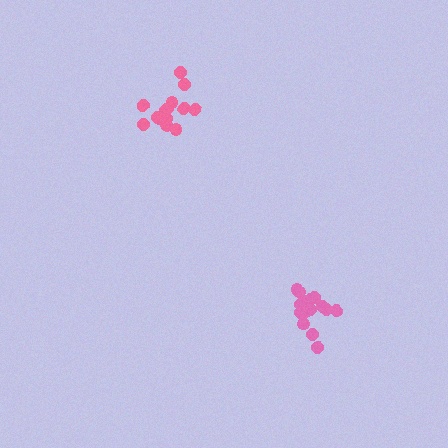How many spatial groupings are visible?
There are 2 spatial groupings.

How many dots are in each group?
Group 1: 15 dots, Group 2: 19 dots (34 total).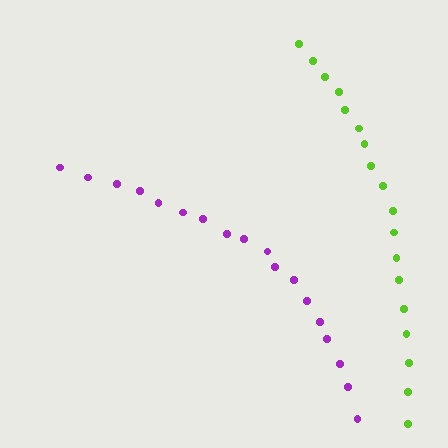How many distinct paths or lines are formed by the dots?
There are 2 distinct paths.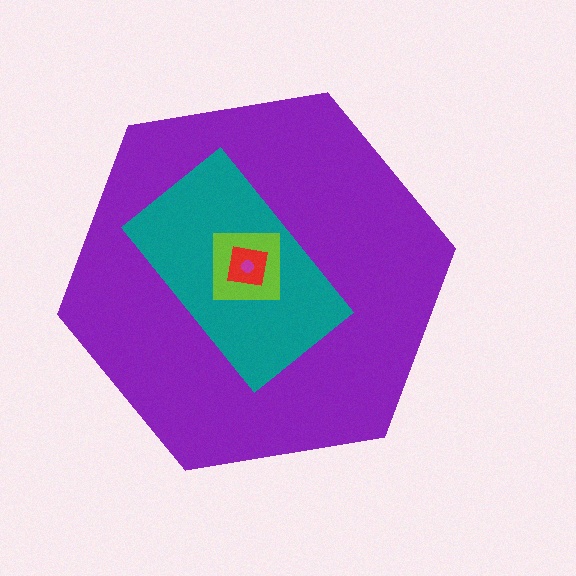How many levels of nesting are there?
5.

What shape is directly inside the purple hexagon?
The teal rectangle.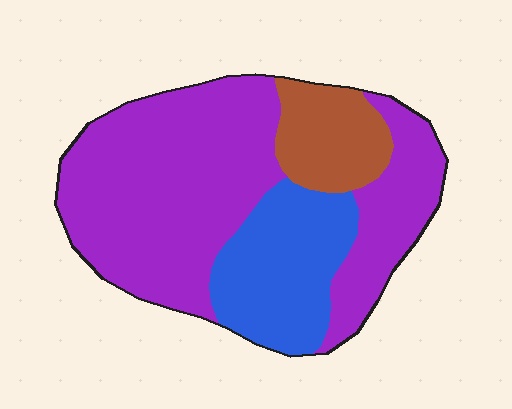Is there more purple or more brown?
Purple.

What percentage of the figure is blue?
Blue covers about 25% of the figure.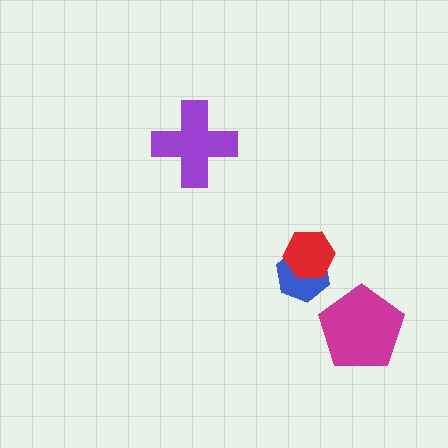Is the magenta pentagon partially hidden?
No, no other shape covers it.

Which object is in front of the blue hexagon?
The red hexagon is in front of the blue hexagon.